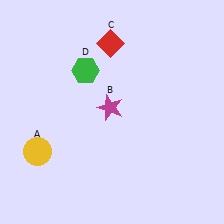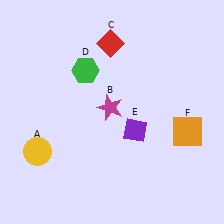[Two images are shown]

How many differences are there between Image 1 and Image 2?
There are 2 differences between the two images.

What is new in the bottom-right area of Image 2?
An orange square (F) was added in the bottom-right area of Image 2.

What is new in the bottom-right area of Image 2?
A purple diamond (E) was added in the bottom-right area of Image 2.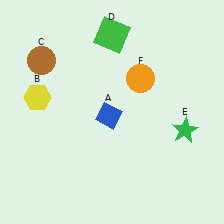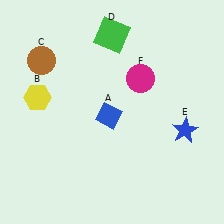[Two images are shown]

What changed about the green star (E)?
In Image 1, E is green. In Image 2, it changed to blue.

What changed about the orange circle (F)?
In Image 1, F is orange. In Image 2, it changed to magenta.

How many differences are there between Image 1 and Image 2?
There are 2 differences between the two images.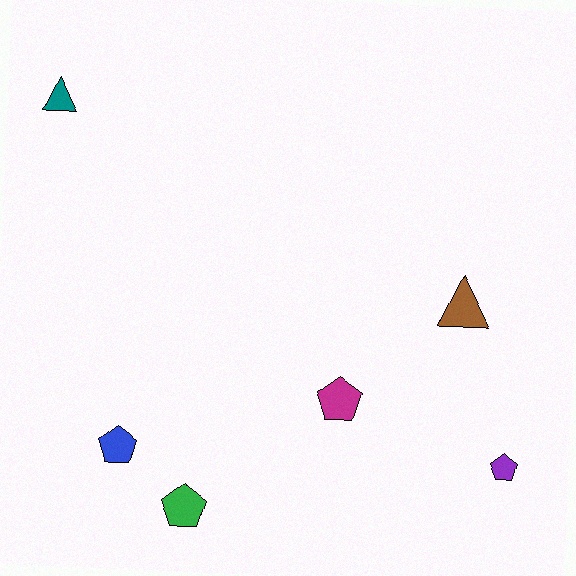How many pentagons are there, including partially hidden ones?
There are 4 pentagons.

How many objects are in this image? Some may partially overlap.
There are 6 objects.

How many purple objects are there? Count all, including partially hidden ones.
There is 1 purple object.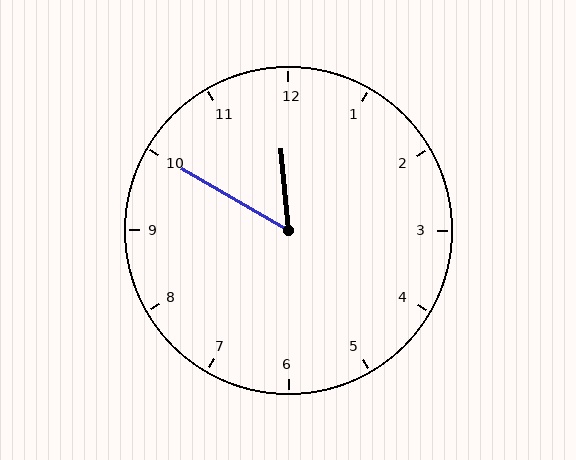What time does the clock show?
11:50.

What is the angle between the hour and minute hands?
Approximately 55 degrees.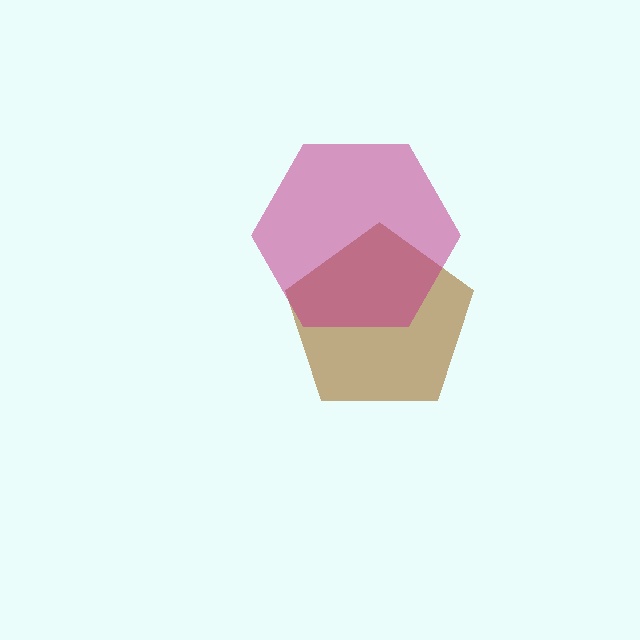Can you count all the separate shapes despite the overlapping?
Yes, there are 2 separate shapes.